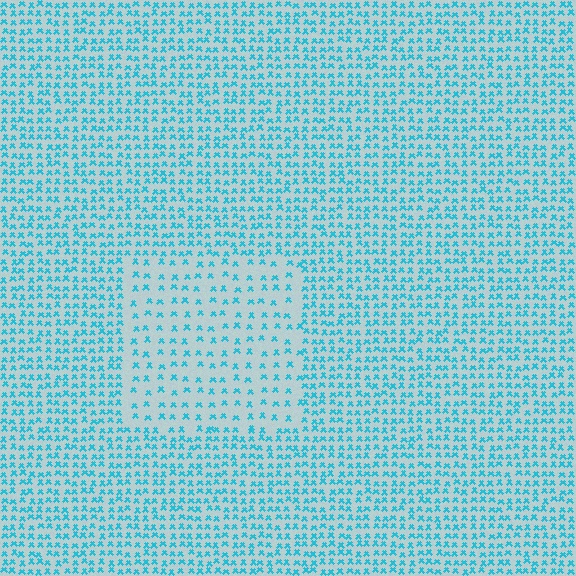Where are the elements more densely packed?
The elements are more densely packed outside the rectangle boundary.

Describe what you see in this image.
The image contains small cyan elements arranged at two different densities. A rectangle-shaped region is visible where the elements are less densely packed than the surrounding area.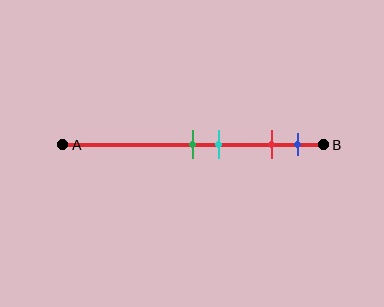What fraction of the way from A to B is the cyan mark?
The cyan mark is approximately 60% (0.6) of the way from A to B.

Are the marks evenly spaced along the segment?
No, the marks are not evenly spaced.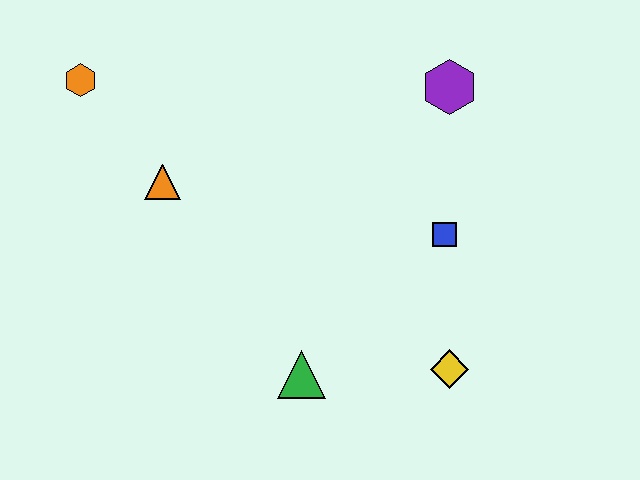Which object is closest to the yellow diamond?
The blue square is closest to the yellow diamond.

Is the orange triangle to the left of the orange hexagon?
No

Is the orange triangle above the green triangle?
Yes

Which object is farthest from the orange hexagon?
The yellow diamond is farthest from the orange hexagon.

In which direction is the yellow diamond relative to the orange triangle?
The yellow diamond is to the right of the orange triangle.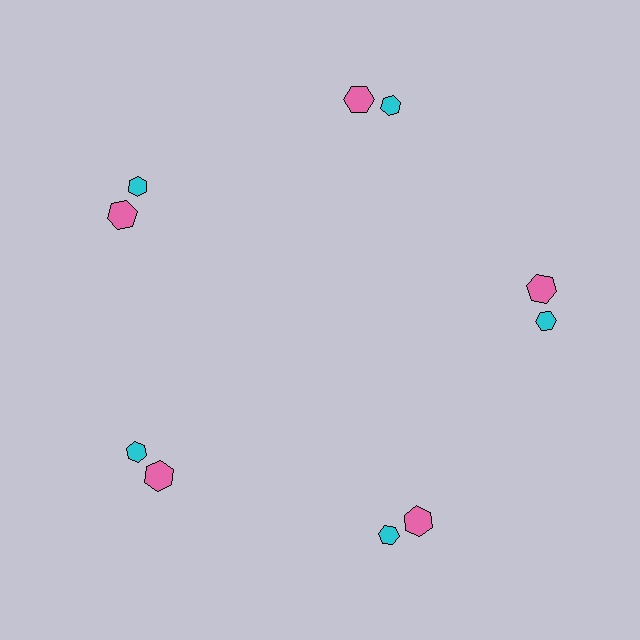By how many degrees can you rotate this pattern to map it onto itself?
The pattern maps onto itself every 72 degrees of rotation.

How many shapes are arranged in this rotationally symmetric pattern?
There are 10 shapes, arranged in 5 groups of 2.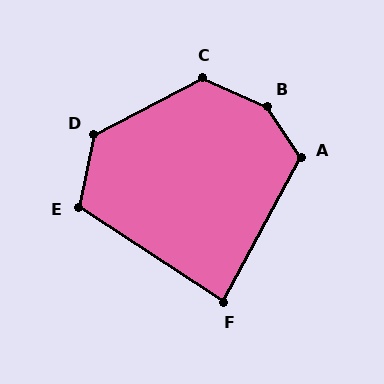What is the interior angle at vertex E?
Approximately 112 degrees (obtuse).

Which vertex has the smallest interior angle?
F, at approximately 85 degrees.